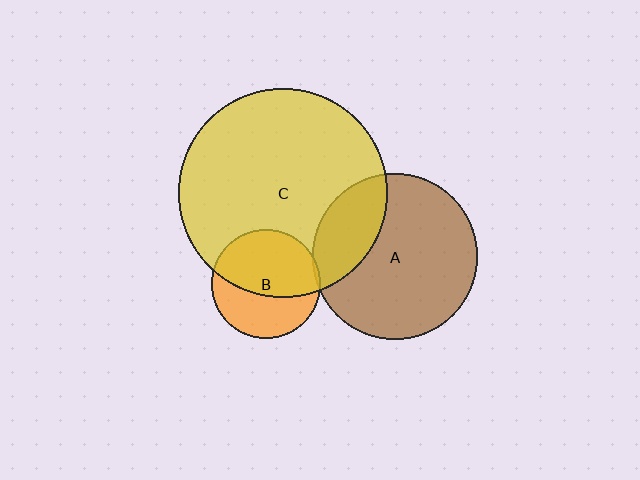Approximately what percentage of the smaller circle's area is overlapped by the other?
Approximately 60%.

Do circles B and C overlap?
Yes.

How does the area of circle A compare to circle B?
Approximately 2.3 times.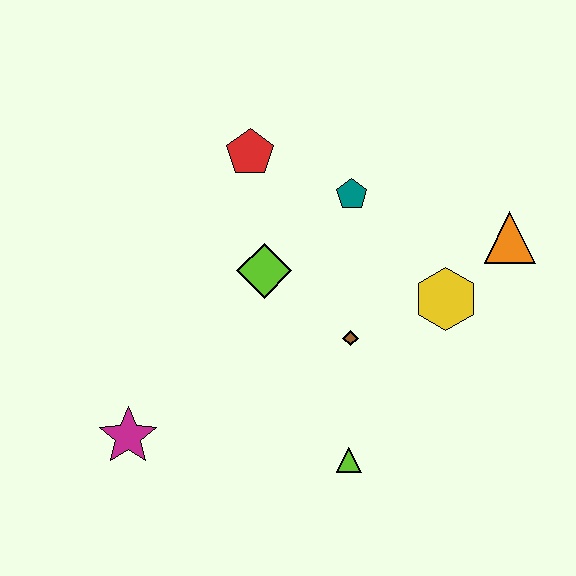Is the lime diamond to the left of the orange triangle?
Yes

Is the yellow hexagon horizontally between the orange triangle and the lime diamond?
Yes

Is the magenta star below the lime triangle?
No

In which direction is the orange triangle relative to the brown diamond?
The orange triangle is to the right of the brown diamond.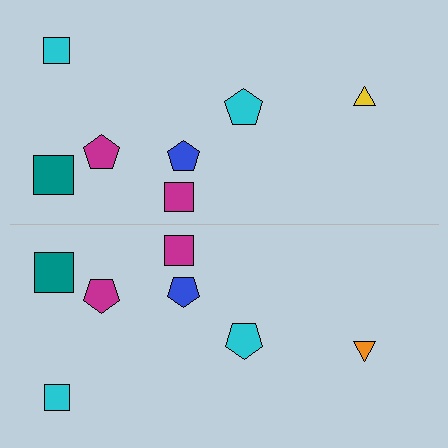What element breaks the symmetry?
The orange triangle on the bottom side breaks the symmetry — its mirror counterpart is yellow.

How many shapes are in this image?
There are 14 shapes in this image.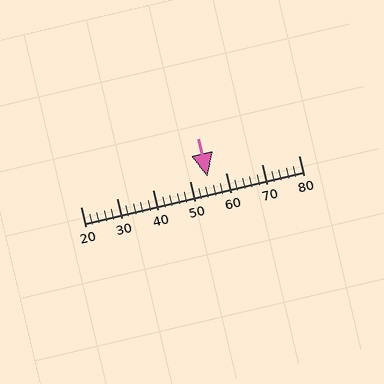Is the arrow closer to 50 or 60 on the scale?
The arrow is closer to 60.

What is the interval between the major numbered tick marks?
The major tick marks are spaced 10 units apart.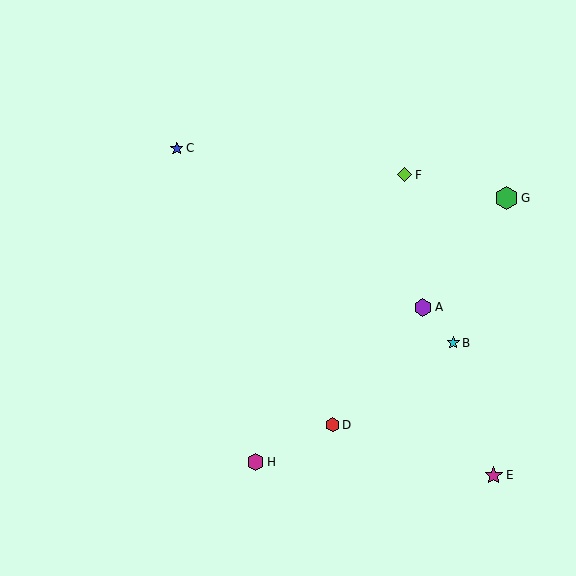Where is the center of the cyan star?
The center of the cyan star is at (453, 343).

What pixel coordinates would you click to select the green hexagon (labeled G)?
Click at (507, 198) to select the green hexagon G.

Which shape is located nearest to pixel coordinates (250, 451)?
The magenta hexagon (labeled H) at (255, 462) is nearest to that location.